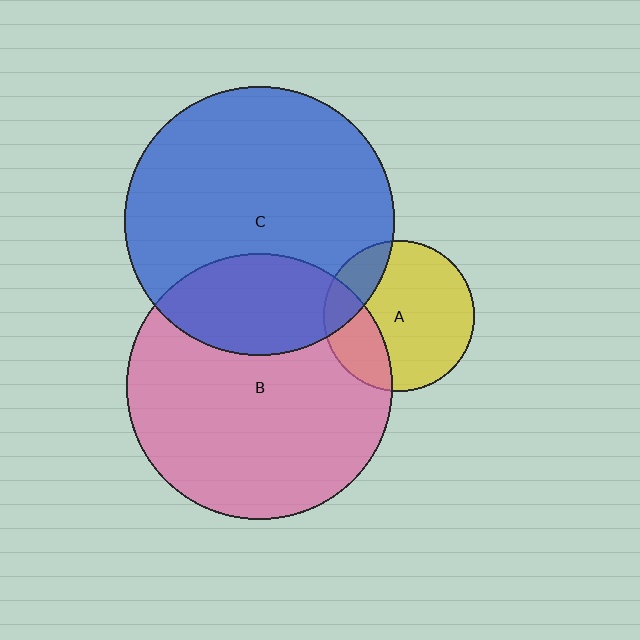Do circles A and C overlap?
Yes.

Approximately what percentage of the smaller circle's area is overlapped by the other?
Approximately 20%.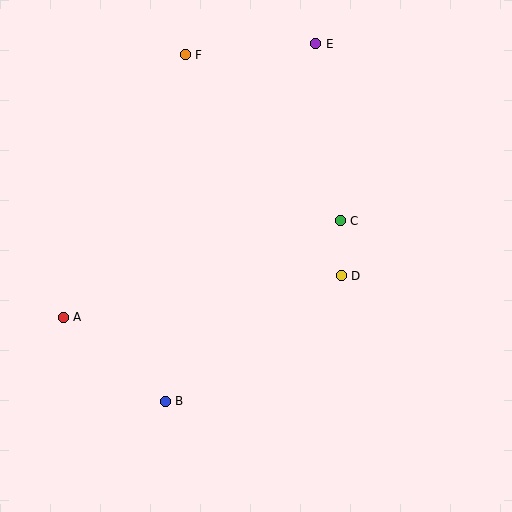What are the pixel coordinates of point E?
Point E is at (316, 44).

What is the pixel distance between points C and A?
The distance between C and A is 294 pixels.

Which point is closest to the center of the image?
Point D at (341, 276) is closest to the center.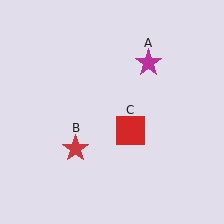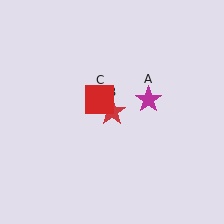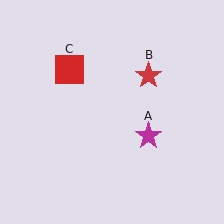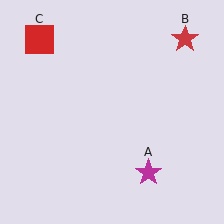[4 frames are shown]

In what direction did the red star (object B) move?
The red star (object B) moved up and to the right.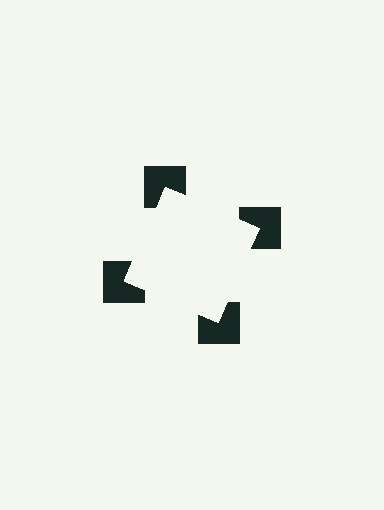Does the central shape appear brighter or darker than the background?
It typically appears slightly brighter than the background, even though no actual brightness change is drawn.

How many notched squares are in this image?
There are 4 — one at each vertex of the illusory square.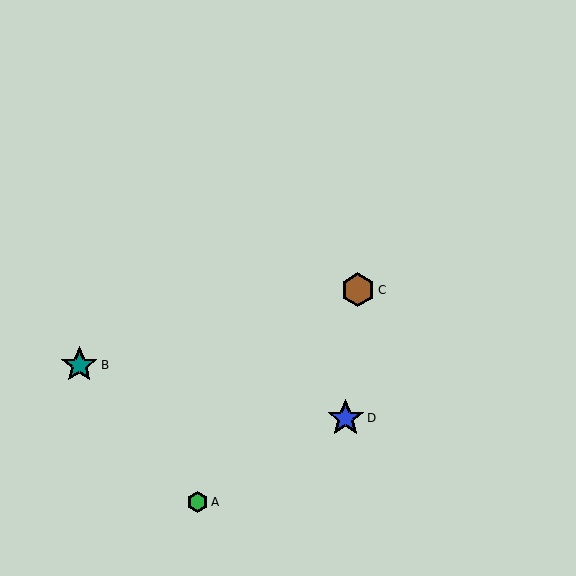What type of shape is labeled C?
Shape C is a brown hexagon.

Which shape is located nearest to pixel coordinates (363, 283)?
The brown hexagon (labeled C) at (358, 290) is nearest to that location.